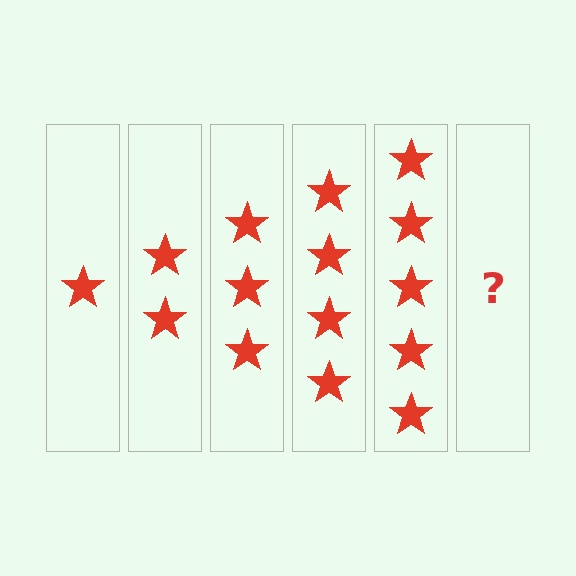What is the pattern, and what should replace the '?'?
The pattern is that each step adds one more star. The '?' should be 6 stars.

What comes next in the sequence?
The next element should be 6 stars.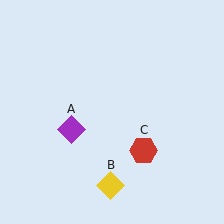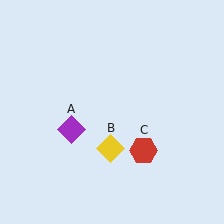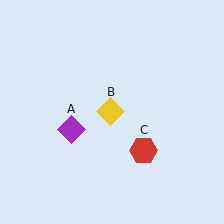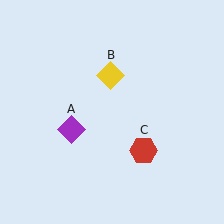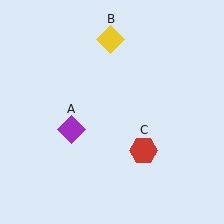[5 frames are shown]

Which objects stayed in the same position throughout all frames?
Purple diamond (object A) and red hexagon (object C) remained stationary.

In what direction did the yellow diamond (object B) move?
The yellow diamond (object B) moved up.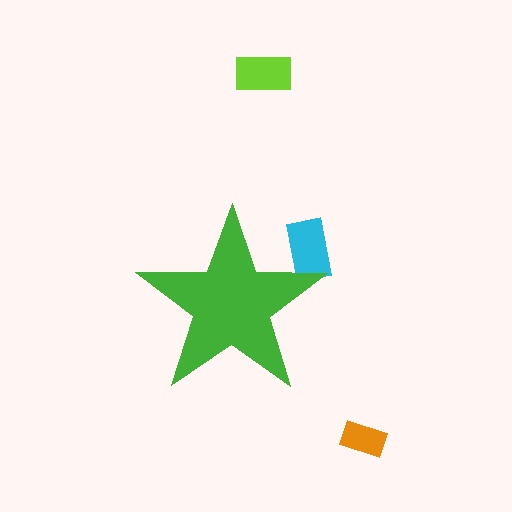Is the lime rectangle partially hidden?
No, the lime rectangle is fully visible.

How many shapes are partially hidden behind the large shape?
1 shape is partially hidden.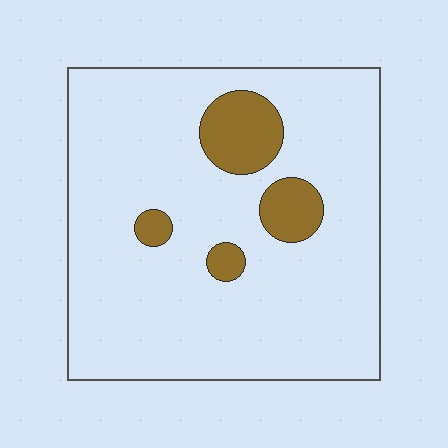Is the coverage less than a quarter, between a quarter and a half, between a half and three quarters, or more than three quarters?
Less than a quarter.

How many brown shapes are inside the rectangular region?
4.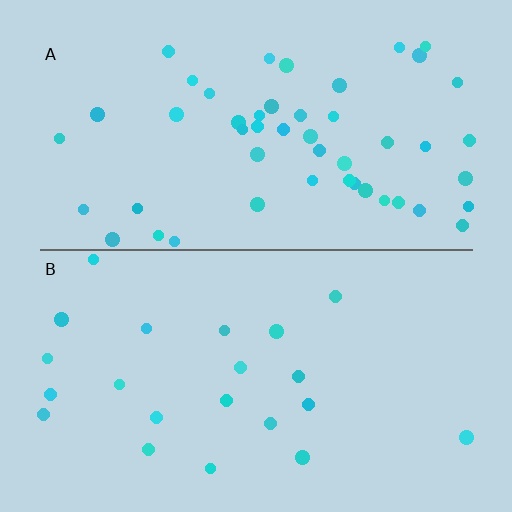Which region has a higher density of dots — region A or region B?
A (the top).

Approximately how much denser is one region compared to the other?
Approximately 2.3× — region A over region B.